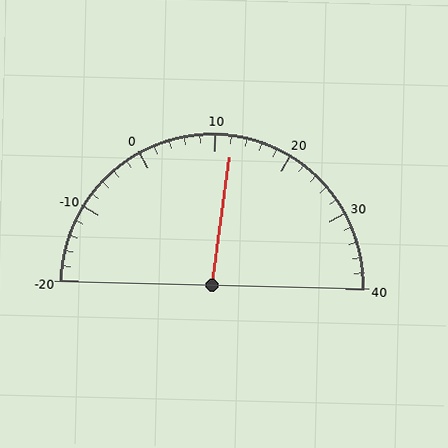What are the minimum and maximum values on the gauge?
The gauge ranges from -20 to 40.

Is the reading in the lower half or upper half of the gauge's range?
The reading is in the upper half of the range (-20 to 40).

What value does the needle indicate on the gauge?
The needle indicates approximately 12.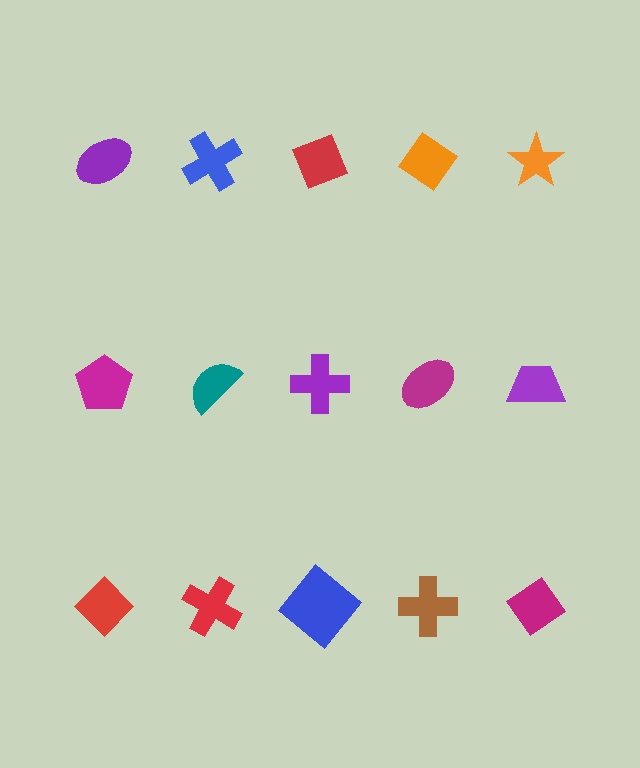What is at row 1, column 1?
A purple ellipse.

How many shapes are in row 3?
5 shapes.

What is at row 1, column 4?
An orange diamond.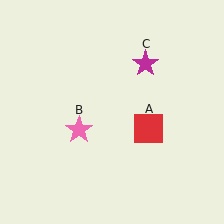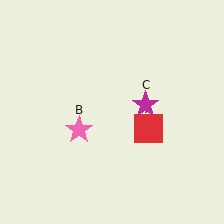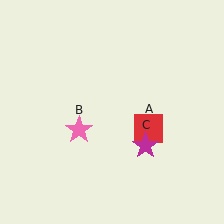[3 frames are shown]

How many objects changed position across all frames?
1 object changed position: magenta star (object C).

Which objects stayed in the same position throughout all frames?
Red square (object A) and pink star (object B) remained stationary.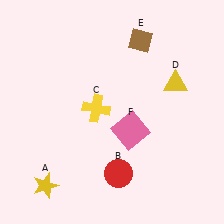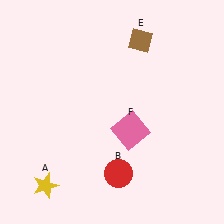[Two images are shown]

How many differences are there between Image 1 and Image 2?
There are 2 differences between the two images.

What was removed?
The yellow cross (C), the yellow triangle (D) were removed in Image 2.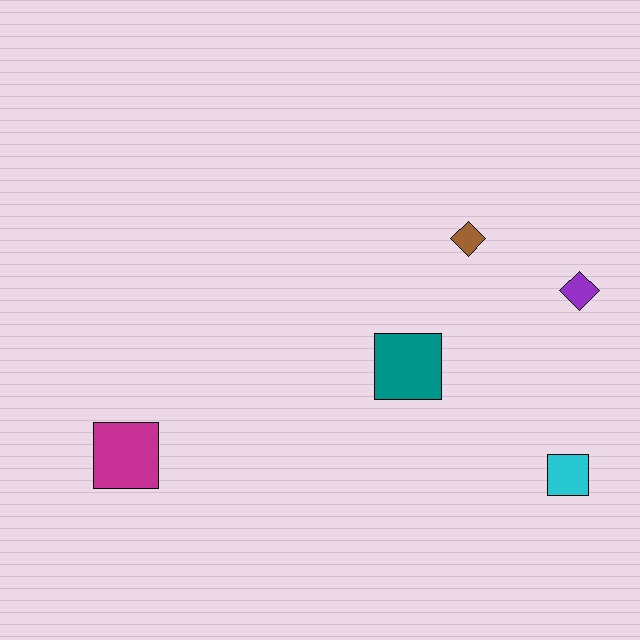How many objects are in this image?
There are 5 objects.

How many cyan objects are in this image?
There is 1 cyan object.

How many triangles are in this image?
There are no triangles.